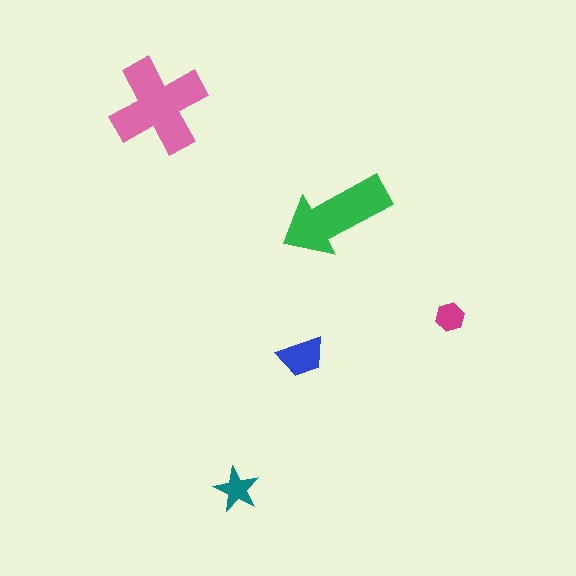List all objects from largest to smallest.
The pink cross, the green arrow, the blue trapezoid, the teal star, the magenta hexagon.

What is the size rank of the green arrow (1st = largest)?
2nd.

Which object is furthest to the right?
The magenta hexagon is rightmost.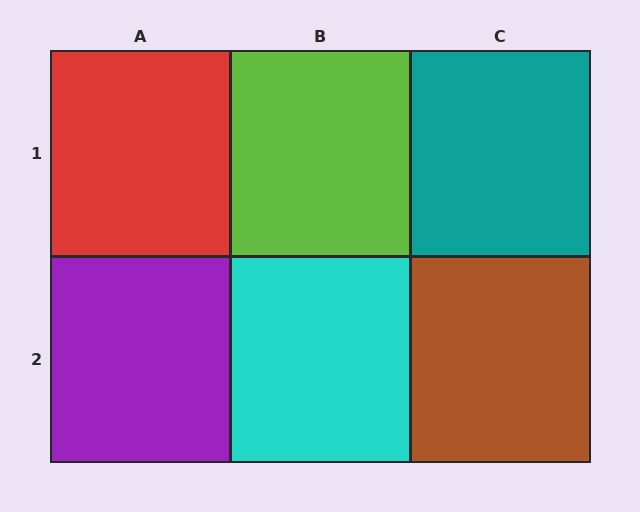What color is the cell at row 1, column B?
Lime.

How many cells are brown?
1 cell is brown.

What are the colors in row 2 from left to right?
Purple, cyan, brown.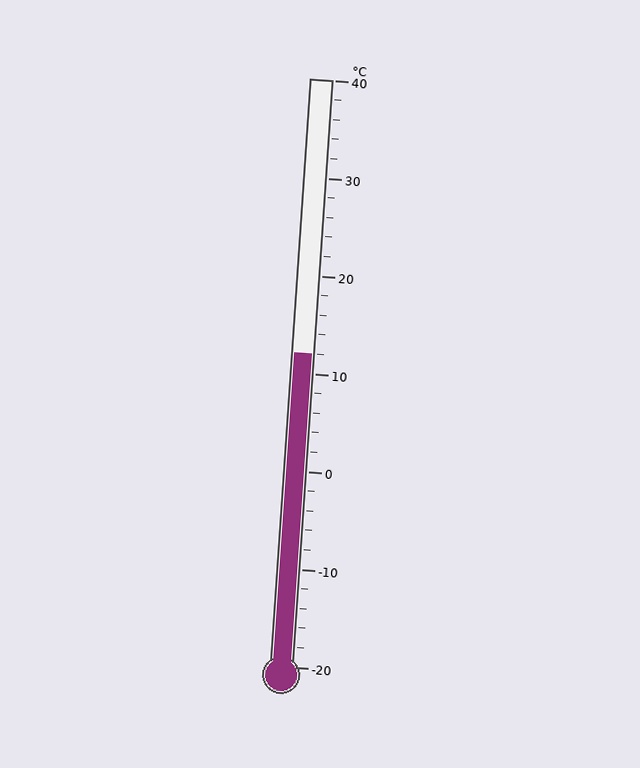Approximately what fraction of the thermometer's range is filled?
The thermometer is filled to approximately 55% of its range.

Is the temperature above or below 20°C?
The temperature is below 20°C.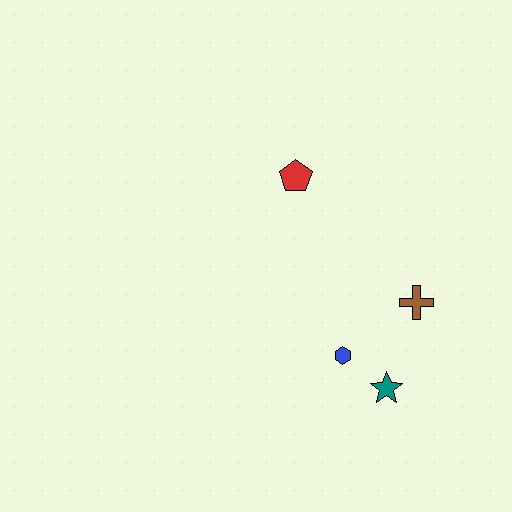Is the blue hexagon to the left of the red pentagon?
No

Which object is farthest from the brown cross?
The red pentagon is farthest from the brown cross.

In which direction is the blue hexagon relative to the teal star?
The blue hexagon is to the left of the teal star.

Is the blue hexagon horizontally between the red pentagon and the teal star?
Yes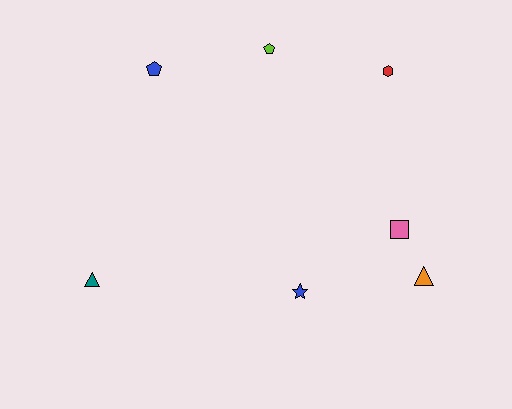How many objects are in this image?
There are 7 objects.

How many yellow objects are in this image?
There are no yellow objects.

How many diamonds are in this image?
There are no diamonds.